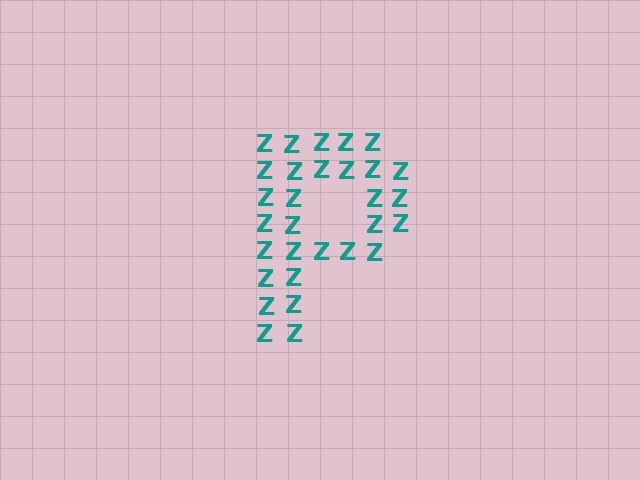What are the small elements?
The small elements are letter Z's.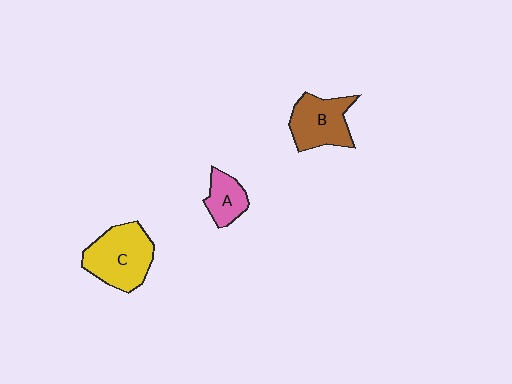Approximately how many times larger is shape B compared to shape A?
Approximately 1.6 times.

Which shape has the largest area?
Shape C (yellow).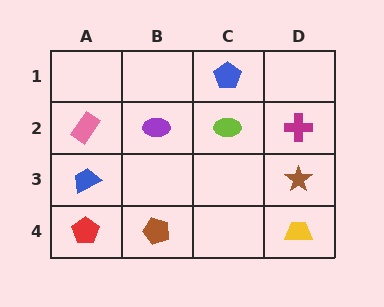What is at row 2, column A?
A pink rectangle.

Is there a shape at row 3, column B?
No, that cell is empty.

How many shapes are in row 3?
2 shapes.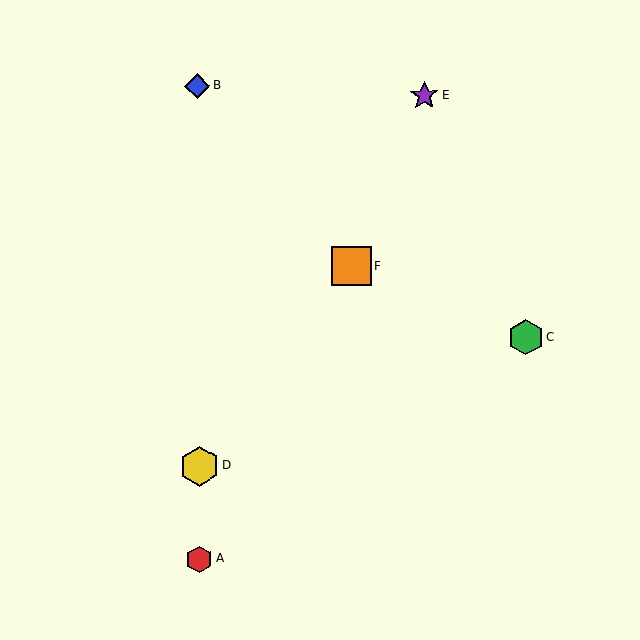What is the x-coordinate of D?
Object D is at x≈199.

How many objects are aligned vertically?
3 objects (A, B, D) are aligned vertically.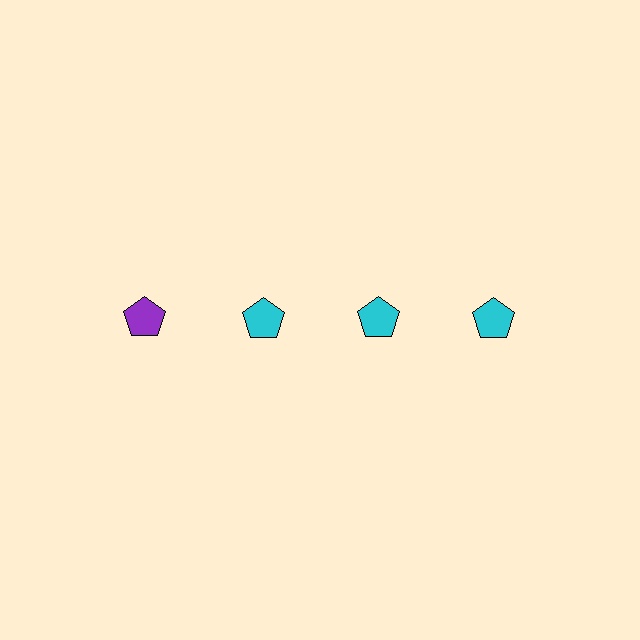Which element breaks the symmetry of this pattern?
The purple pentagon in the top row, leftmost column breaks the symmetry. All other shapes are cyan pentagons.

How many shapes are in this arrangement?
There are 4 shapes arranged in a grid pattern.